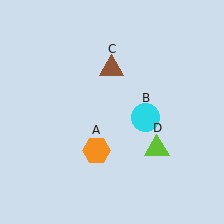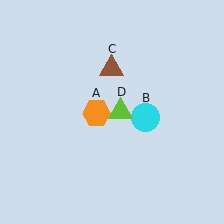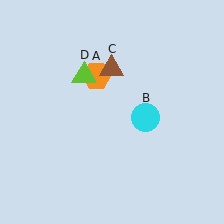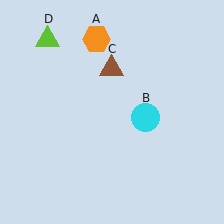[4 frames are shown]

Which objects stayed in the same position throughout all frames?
Cyan circle (object B) and brown triangle (object C) remained stationary.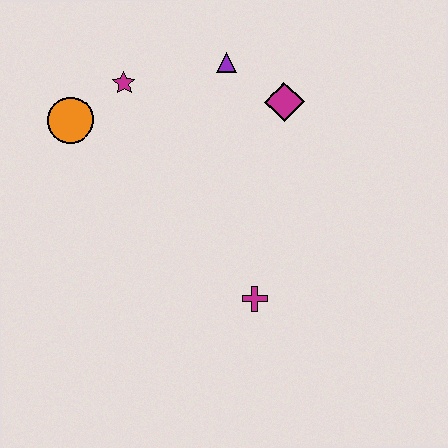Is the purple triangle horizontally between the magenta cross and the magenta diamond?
No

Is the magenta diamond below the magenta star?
Yes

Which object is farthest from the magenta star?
The magenta cross is farthest from the magenta star.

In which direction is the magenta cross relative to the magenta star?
The magenta cross is below the magenta star.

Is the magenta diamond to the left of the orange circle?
No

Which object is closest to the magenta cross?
The magenta diamond is closest to the magenta cross.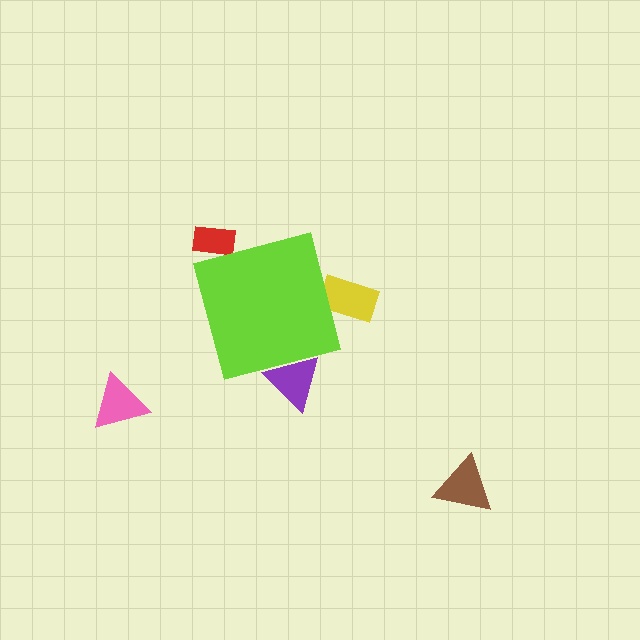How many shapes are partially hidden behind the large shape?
3 shapes are partially hidden.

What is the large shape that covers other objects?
A lime square.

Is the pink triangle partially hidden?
No, the pink triangle is fully visible.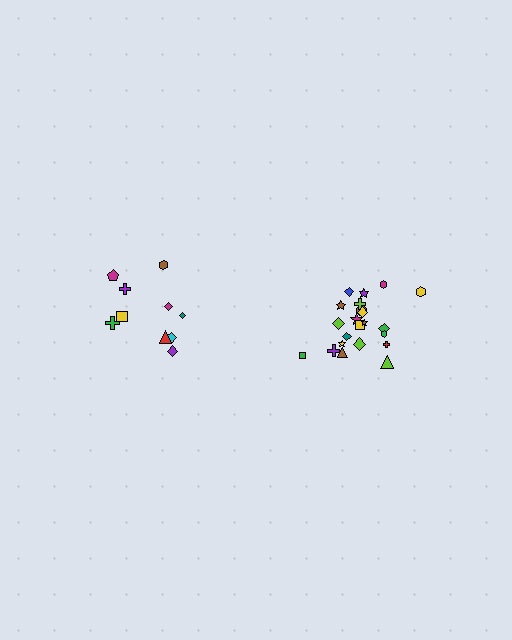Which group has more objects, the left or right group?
The right group.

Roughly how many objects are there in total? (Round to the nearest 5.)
Roughly 30 objects in total.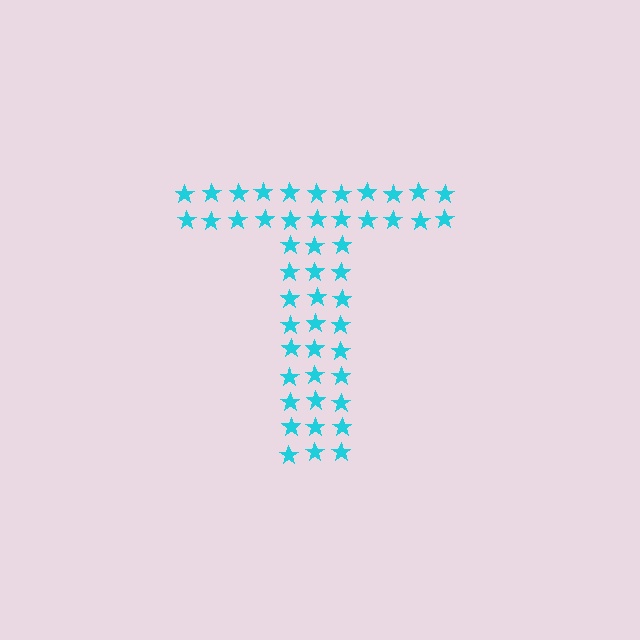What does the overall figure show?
The overall figure shows the letter T.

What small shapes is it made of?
It is made of small stars.